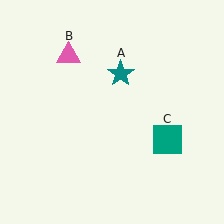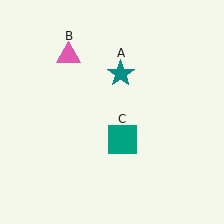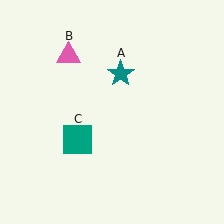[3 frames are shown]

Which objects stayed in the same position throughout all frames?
Teal star (object A) and pink triangle (object B) remained stationary.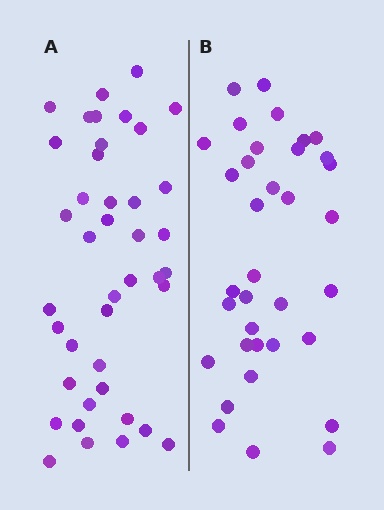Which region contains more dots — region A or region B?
Region A (the left region) has more dots.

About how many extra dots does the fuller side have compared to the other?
Region A has about 6 more dots than region B.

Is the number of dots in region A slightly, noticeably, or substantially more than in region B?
Region A has only slightly more — the two regions are fairly close. The ratio is roughly 1.2 to 1.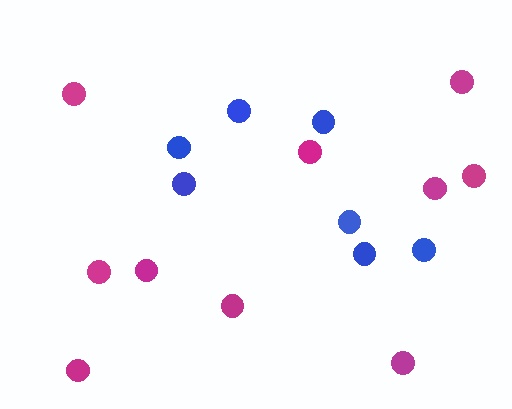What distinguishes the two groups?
There are 2 groups: one group of blue circles (7) and one group of magenta circles (10).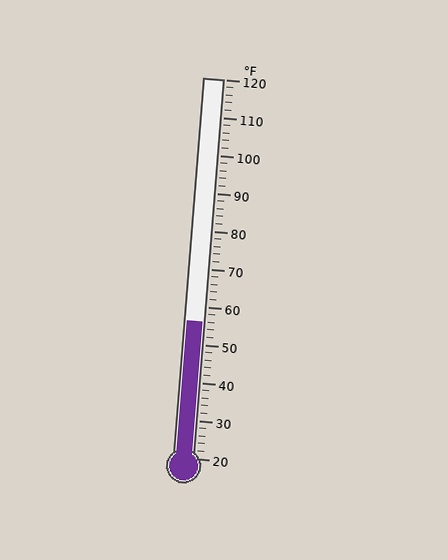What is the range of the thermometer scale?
The thermometer scale ranges from 20°F to 120°F.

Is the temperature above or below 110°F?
The temperature is below 110°F.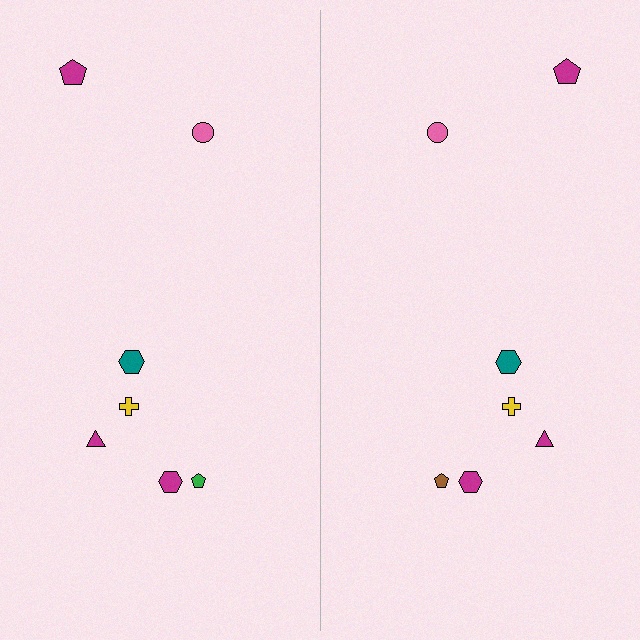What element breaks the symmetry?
The brown pentagon on the right side breaks the symmetry — its mirror counterpart is green.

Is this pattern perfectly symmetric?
No, the pattern is not perfectly symmetric. The brown pentagon on the right side breaks the symmetry — its mirror counterpart is green.